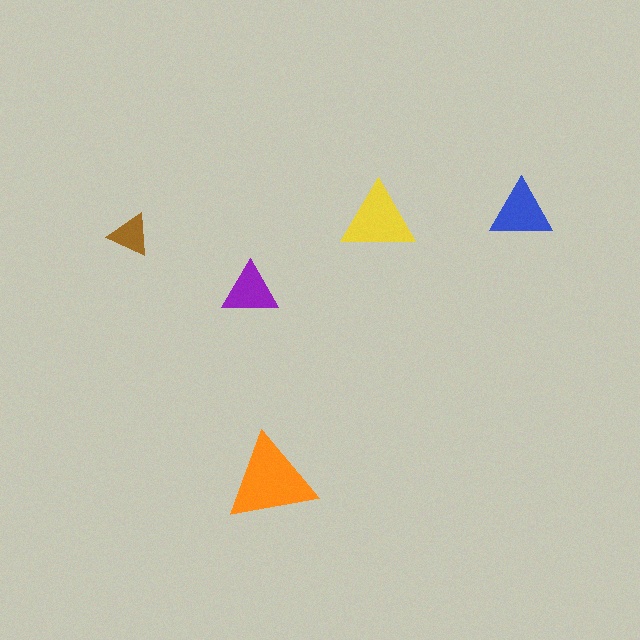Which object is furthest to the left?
The brown triangle is leftmost.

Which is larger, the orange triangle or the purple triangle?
The orange one.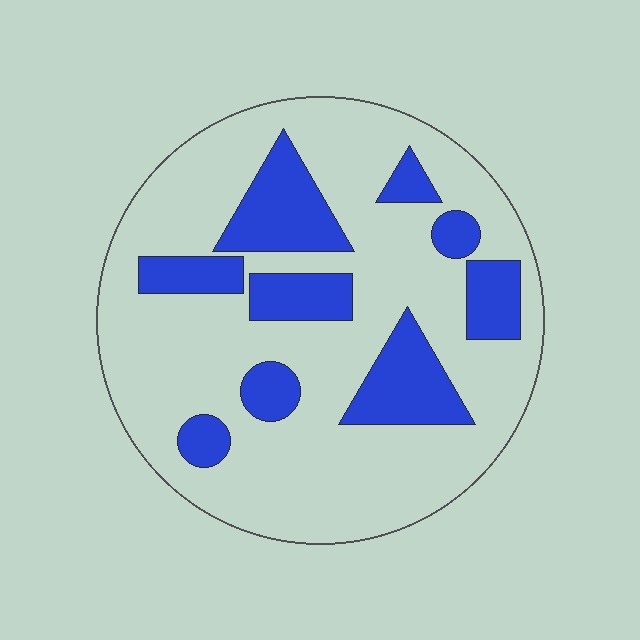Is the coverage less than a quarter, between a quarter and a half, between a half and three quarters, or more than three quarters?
Between a quarter and a half.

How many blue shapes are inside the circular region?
9.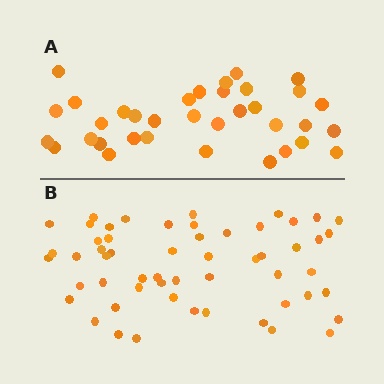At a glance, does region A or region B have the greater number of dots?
Region B (the bottom region) has more dots.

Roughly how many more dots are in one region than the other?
Region B has approximately 20 more dots than region A.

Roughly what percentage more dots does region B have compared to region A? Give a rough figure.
About 55% more.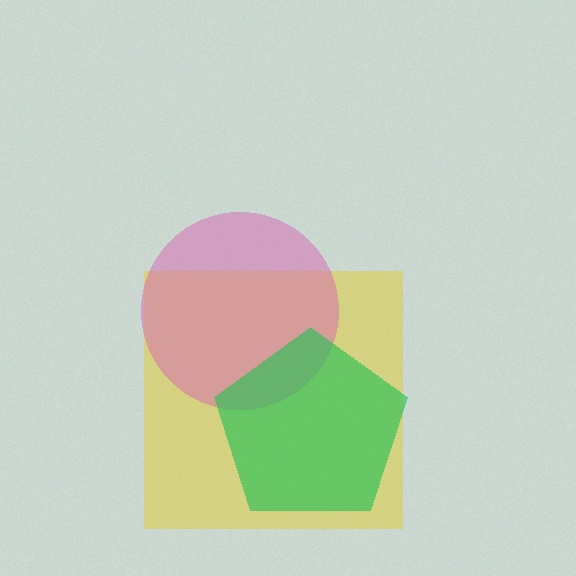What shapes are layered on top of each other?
The layered shapes are: a yellow square, a pink circle, a green pentagon.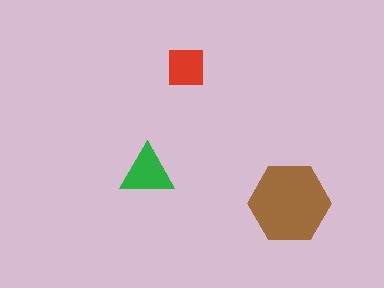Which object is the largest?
The brown hexagon.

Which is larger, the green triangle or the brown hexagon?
The brown hexagon.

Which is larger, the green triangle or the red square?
The green triangle.